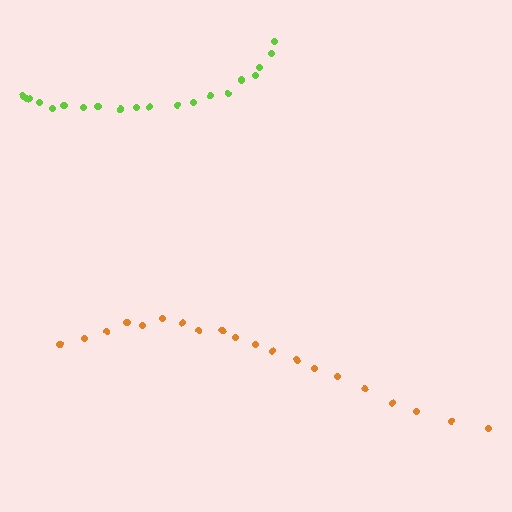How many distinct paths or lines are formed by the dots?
There are 2 distinct paths.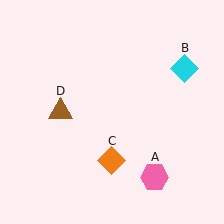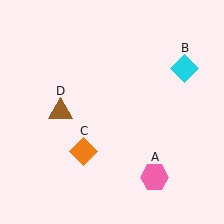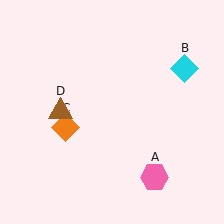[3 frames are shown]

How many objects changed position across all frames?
1 object changed position: orange diamond (object C).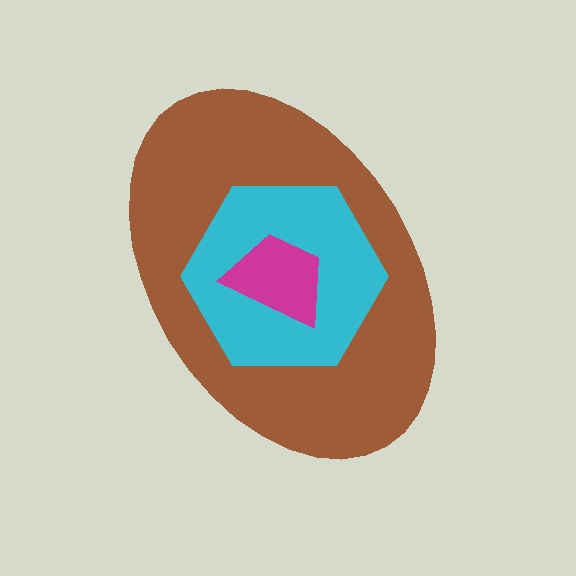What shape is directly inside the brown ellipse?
The cyan hexagon.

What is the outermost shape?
The brown ellipse.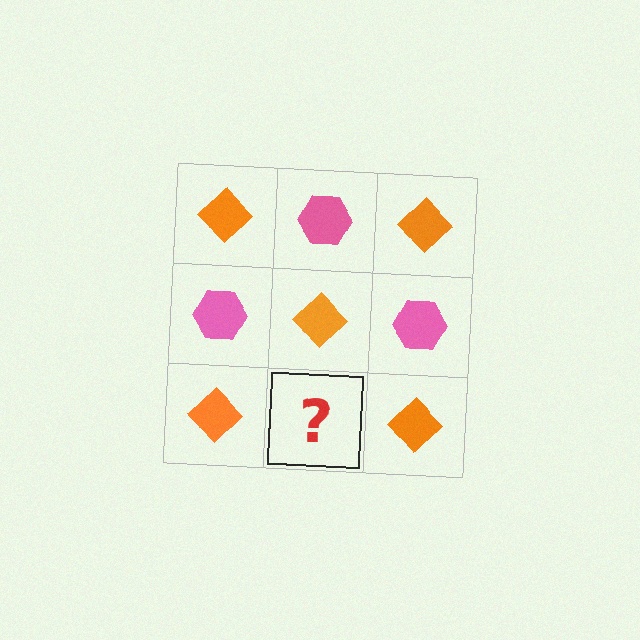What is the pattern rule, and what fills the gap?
The rule is that it alternates orange diamond and pink hexagon in a checkerboard pattern. The gap should be filled with a pink hexagon.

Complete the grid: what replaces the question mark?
The question mark should be replaced with a pink hexagon.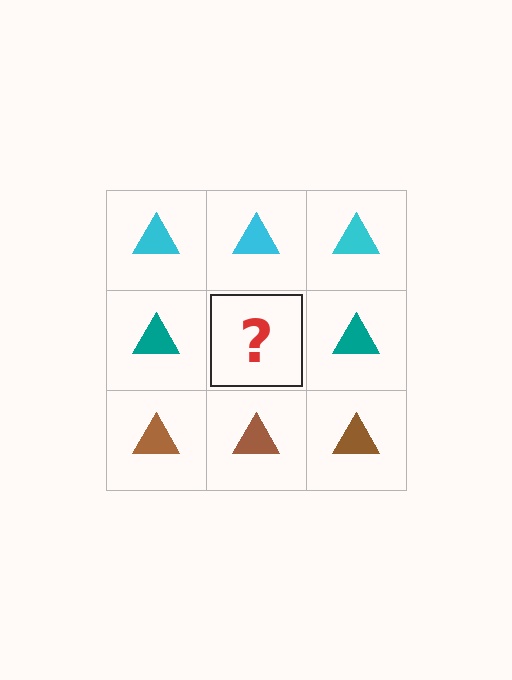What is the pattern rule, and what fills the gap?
The rule is that each row has a consistent color. The gap should be filled with a teal triangle.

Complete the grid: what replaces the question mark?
The question mark should be replaced with a teal triangle.